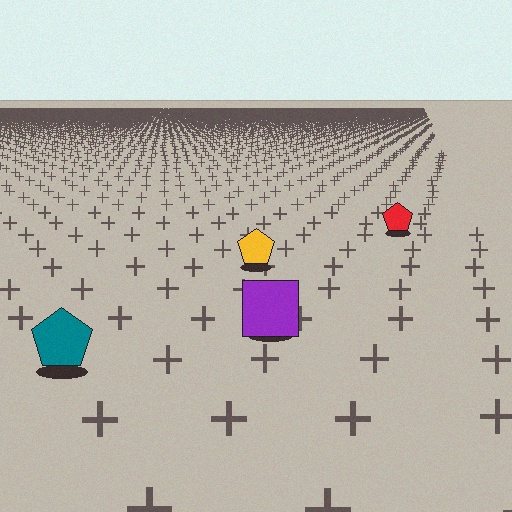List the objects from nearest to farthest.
From nearest to farthest: the teal pentagon, the purple square, the yellow pentagon, the red pentagon.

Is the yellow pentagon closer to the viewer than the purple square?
No. The purple square is closer — you can tell from the texture gradient: the ground texture is coarser near it.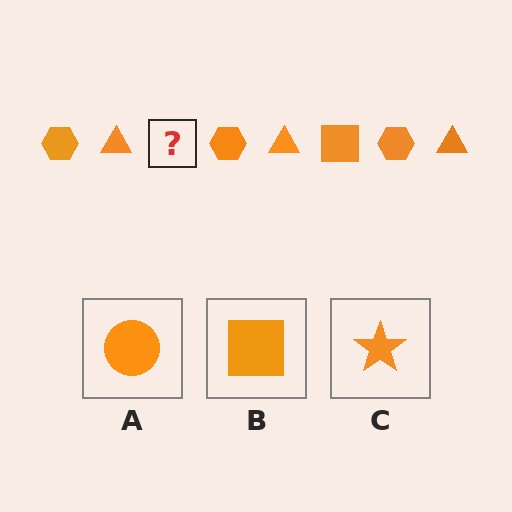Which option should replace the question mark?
Option B.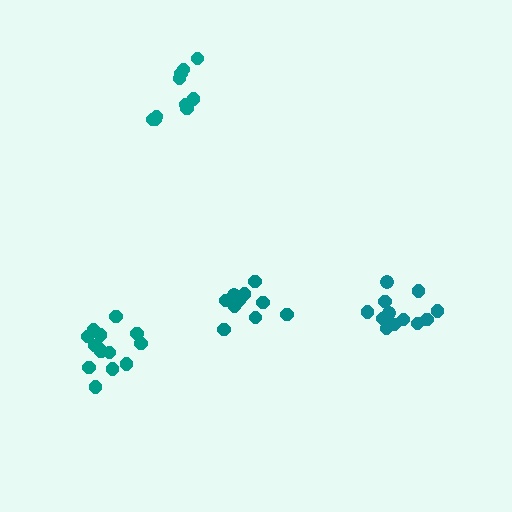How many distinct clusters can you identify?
There are 4 distinct clusters.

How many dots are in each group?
Group 1: 10 dots, Group 2: 11 dots, Group 3: 14 dots, Group 4: 13 dots (48 total).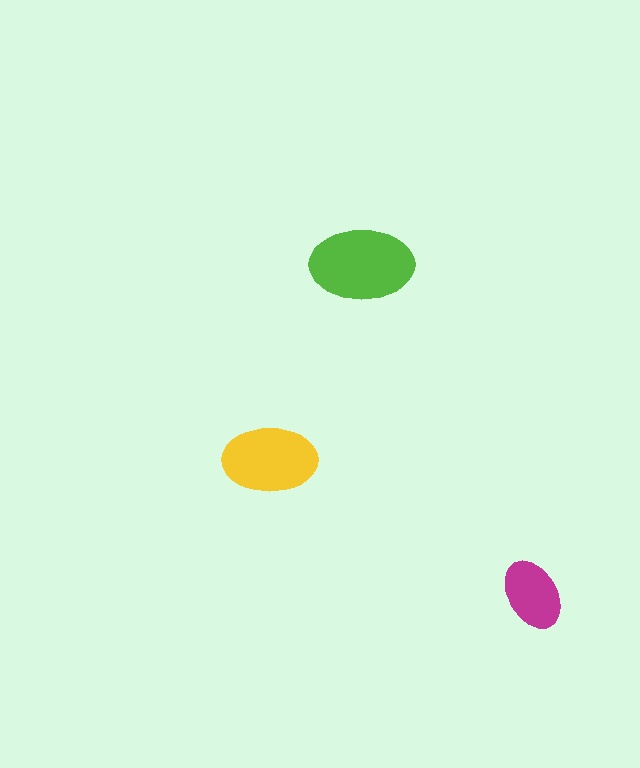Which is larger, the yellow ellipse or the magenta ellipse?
The yellow one.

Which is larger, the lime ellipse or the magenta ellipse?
The lime one.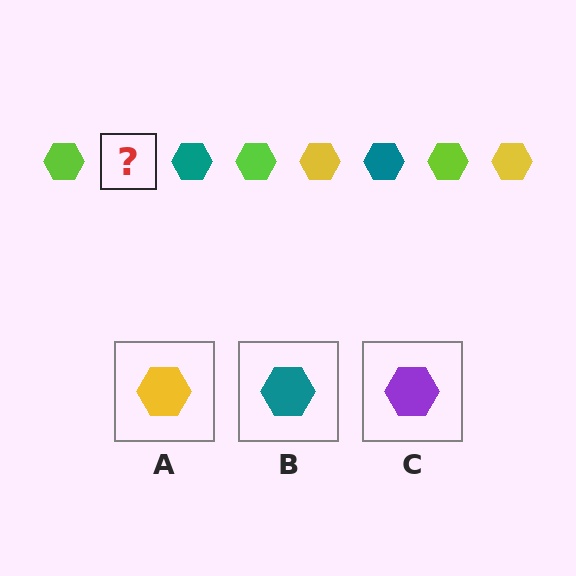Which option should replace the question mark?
Option A.